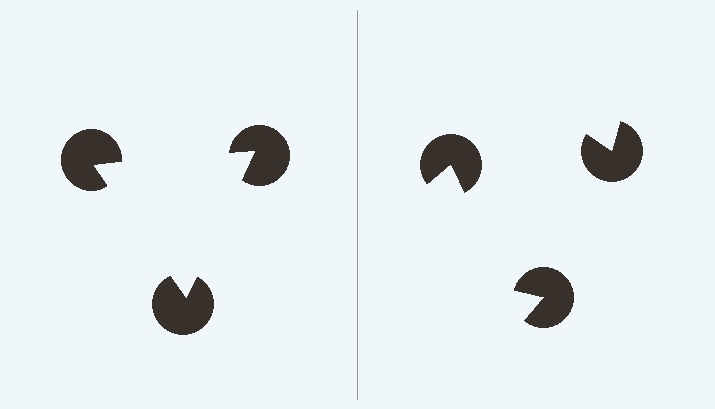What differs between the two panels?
The pac-man discs are positioned identically on both sides; only the wedge orientations differ. On the left they align to a triangle; on the right they are misaligned.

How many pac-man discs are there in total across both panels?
6 — 3 on each side.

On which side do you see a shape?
An illusory triangle appears on the left side. On the right side the wedge cuts are rotated, so no coherent shape forms.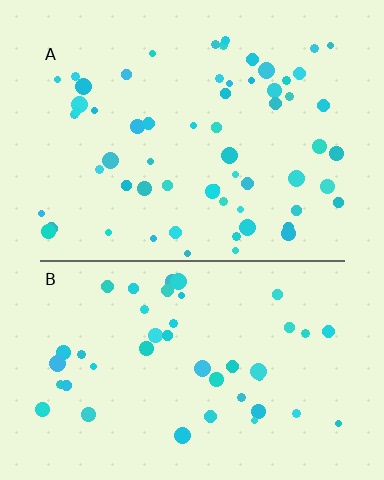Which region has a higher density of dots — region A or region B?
A (the top).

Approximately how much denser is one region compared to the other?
Approximately 1.4× — region A over region B.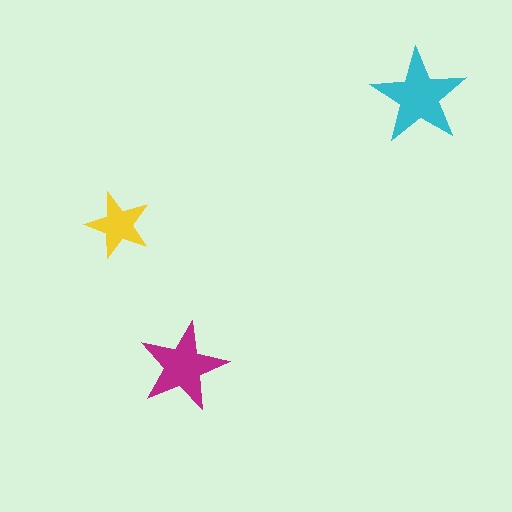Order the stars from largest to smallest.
the cyan one, the magenta one, the yellow one.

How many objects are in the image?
There are 3 objects in the image.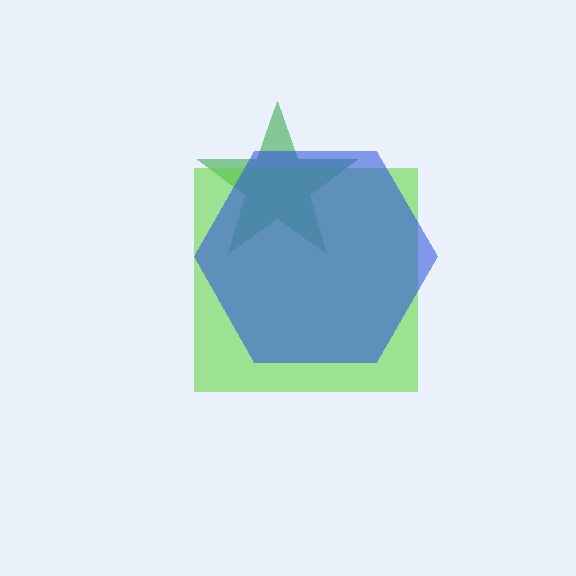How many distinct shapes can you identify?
There are 3 distinct shapes: a green star, a lime square, a blue hexagon.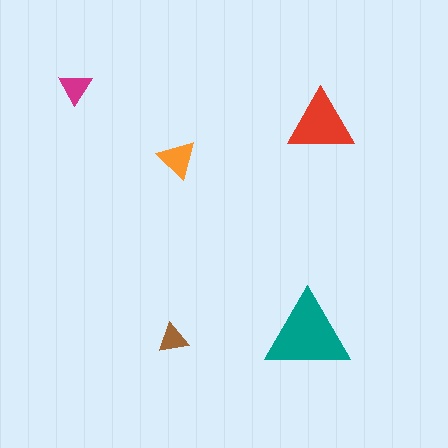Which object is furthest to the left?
The magenta triangle is leftmost.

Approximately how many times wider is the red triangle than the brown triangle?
About 2 times wider.